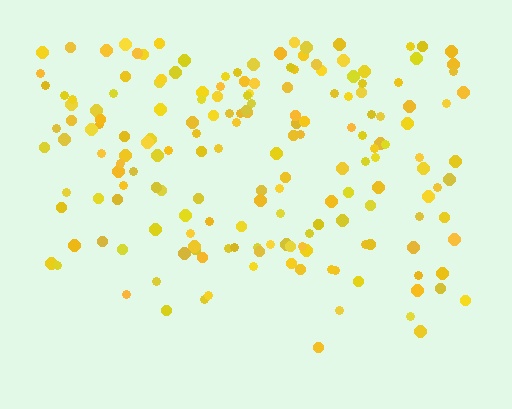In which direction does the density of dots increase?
From bottom to top, with the top side densest.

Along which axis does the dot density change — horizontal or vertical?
Vertical.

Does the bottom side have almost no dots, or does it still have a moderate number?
Still a moderate number, just noticeably fewer than the top.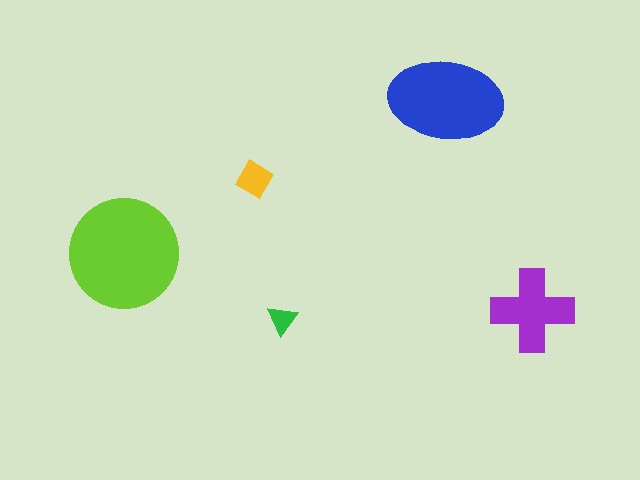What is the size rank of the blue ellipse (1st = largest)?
2nd.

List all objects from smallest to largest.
The green triangle, the yellow diamond, the purple cross, the blue ellipse, the lime circle.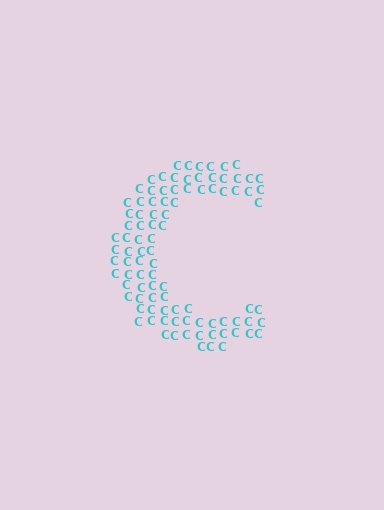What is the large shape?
The large shape is the letter C.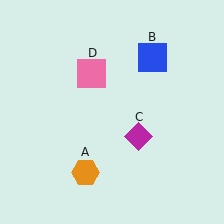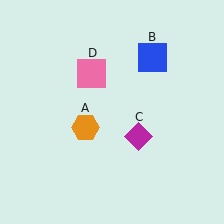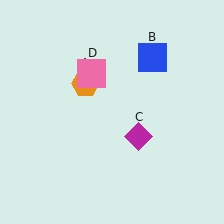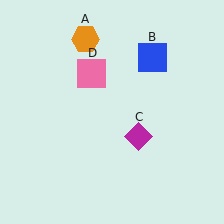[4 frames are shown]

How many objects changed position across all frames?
1 object changed position: orange hexagon (object A).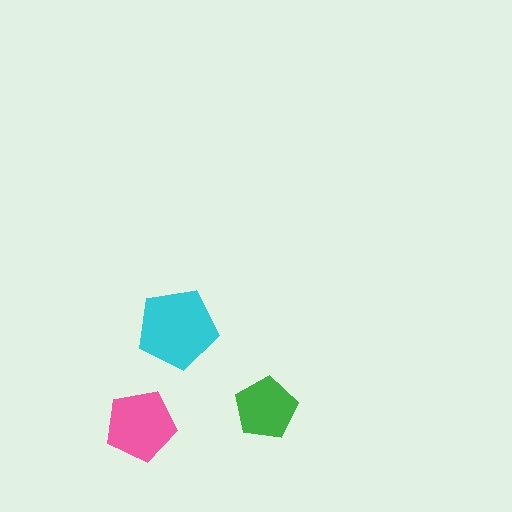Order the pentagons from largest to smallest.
the cyan one, the pink one, the green one.